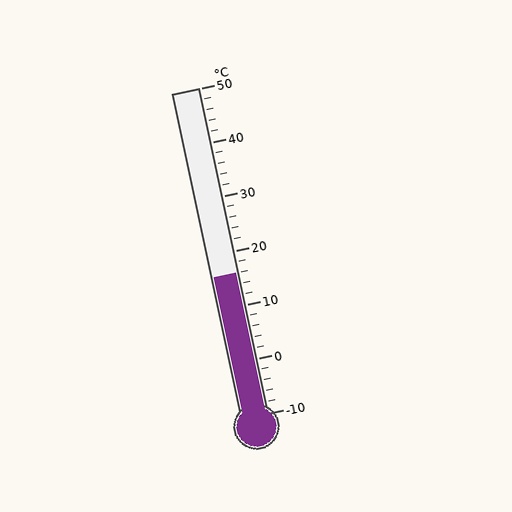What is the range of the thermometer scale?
The thermometer scale ranges from -10°C to 50°C.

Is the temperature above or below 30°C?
The temperature is below 30°C.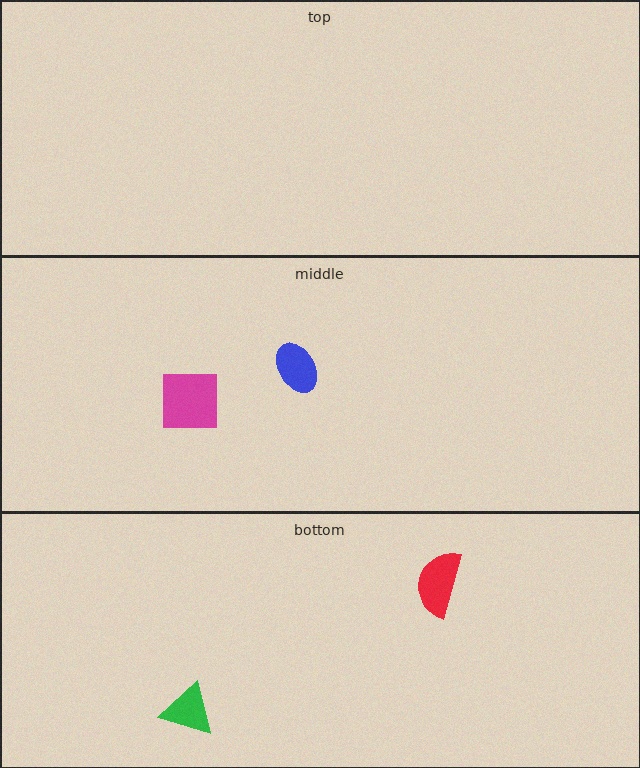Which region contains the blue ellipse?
The middle region.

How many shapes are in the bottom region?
2.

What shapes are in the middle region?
The blue ellipse, the magenta square.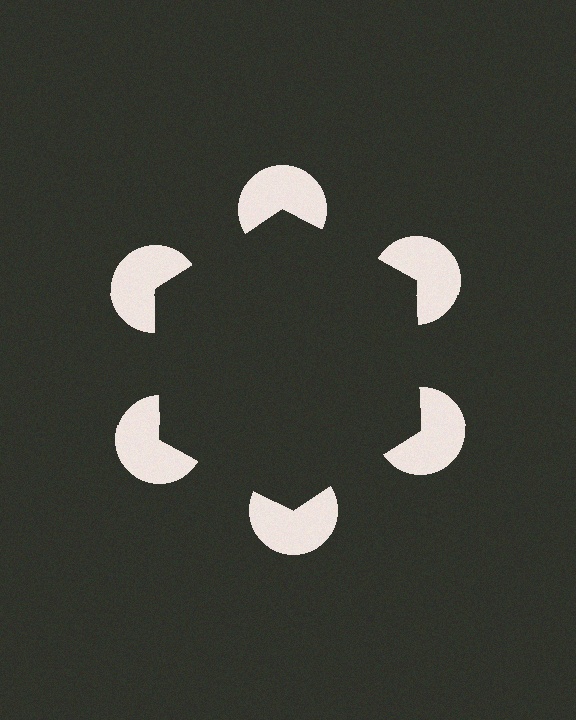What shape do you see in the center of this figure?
An illusory hexagon — its edges are inferred from the aligned wedge cuts in the pac-man discs, not physically drawn.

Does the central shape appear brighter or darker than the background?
It typically appears slightly darker than the background, even though no actual brightness change is drawn.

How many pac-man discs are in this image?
There are 6 — one at each vertex of the illusory hexagon.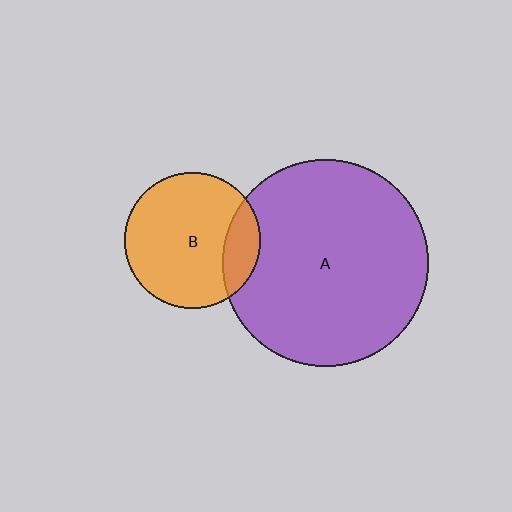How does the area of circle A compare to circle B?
Approximately 2.3 times.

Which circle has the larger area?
Circle A (purple).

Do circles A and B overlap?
Yes.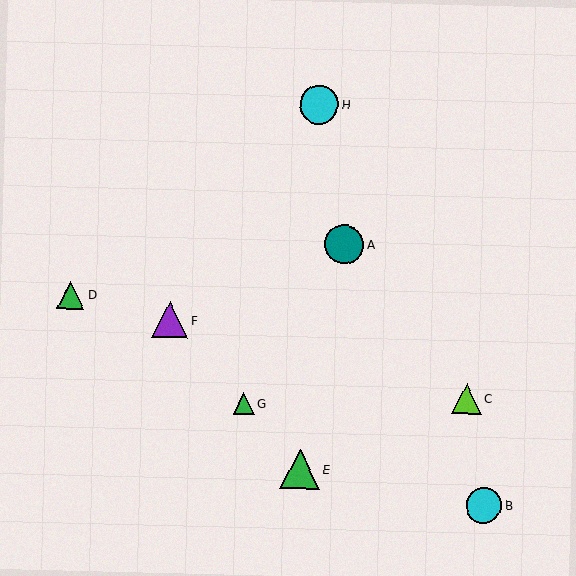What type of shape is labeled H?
Shape H is a cyan circle.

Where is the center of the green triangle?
The center of the green triangle is at (300, 470).